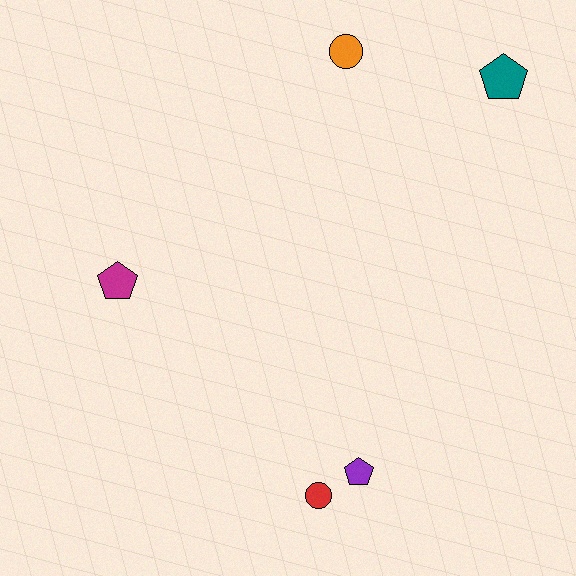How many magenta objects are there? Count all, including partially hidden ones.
There is 1 magenta object.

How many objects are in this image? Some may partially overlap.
There are 5 objects.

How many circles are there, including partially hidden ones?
There are 2 circles.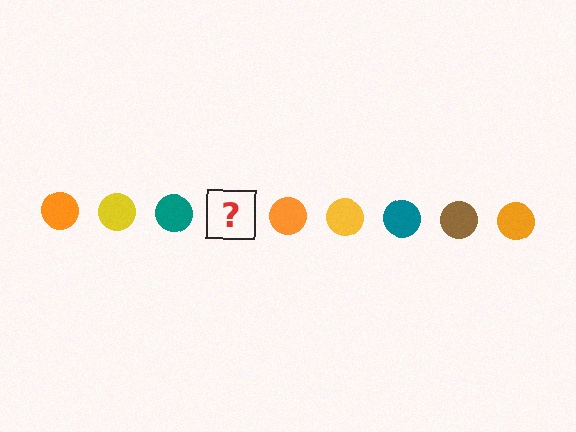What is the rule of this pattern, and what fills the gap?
The rule is that the pattern cycles through orange, yellow, teal, brown circles. The gap should be filled with a brown circle.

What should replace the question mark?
The question mark should be replaced with a brown circle.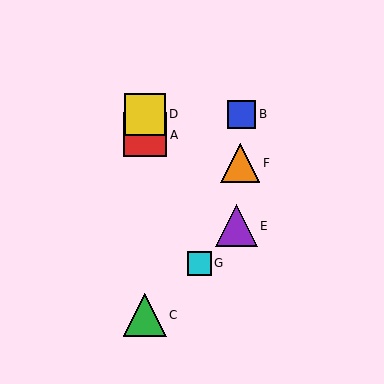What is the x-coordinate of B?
Object B is at x≈242.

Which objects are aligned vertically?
Objects A, C, D are aligned vertically.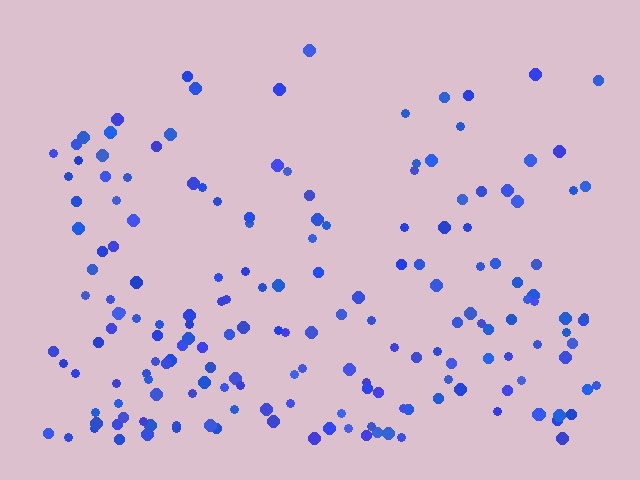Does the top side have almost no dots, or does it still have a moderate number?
Still a moderate number, just noticeably fewer than the bottom.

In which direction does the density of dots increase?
From top to bottom, with the bottom side densest.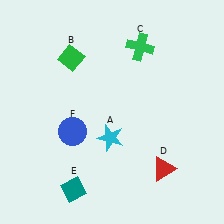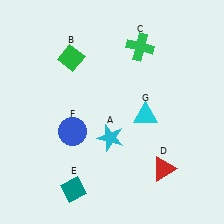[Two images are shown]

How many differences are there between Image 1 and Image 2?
There is 1 difference between the two images.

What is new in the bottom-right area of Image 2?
A cyan triangle (G) was added in the bottom-right area of Image 2.